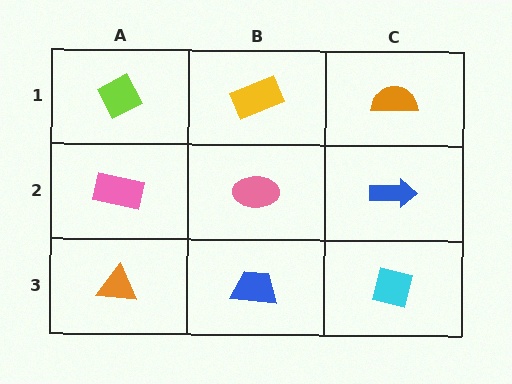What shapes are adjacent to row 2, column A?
A lime diamond (row 1, column A), an orange triangle (row 3, column A), a pink ellipse (row 2, column B).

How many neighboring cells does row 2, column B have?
4.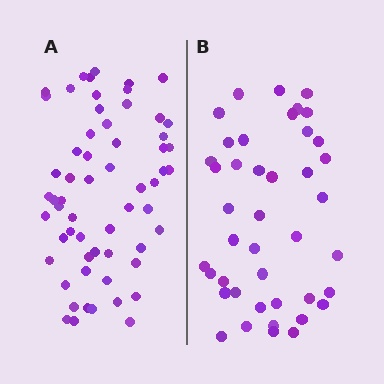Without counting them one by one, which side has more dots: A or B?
Region A (the left region) has more dots.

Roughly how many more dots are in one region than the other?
Region A has approximately 20 more dots than region B.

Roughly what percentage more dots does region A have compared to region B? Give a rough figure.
About 45% more.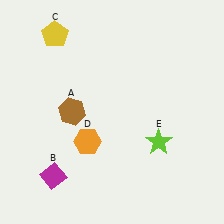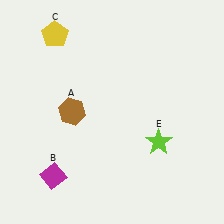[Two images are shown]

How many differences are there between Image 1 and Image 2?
There is 1 difference between the two images.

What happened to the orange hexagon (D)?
The orange hexagon (D) was removed in Image 2. It was in the bottom-left area of Image 1.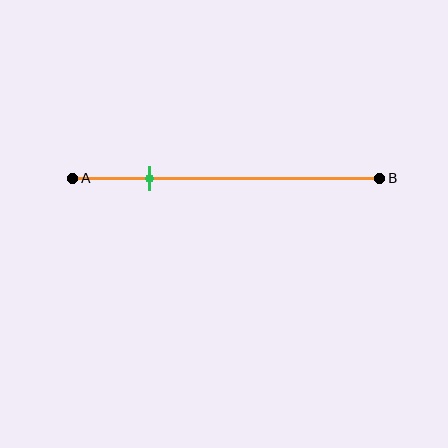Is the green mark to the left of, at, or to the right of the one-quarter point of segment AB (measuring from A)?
The green mark is approximately at the one-quarter point of segment AB.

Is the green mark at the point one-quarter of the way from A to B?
Yes, the mark is approximately at the one-quarter point.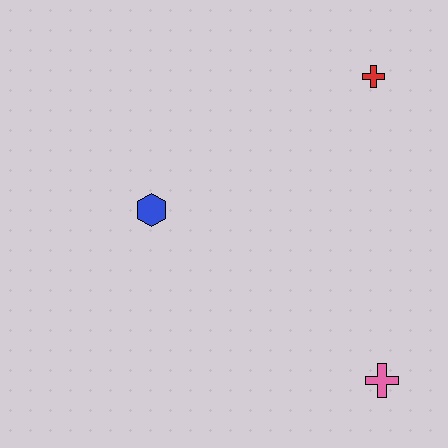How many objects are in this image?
There are 3 objects.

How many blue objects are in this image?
There is 1 blue object.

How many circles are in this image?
There are no circles.